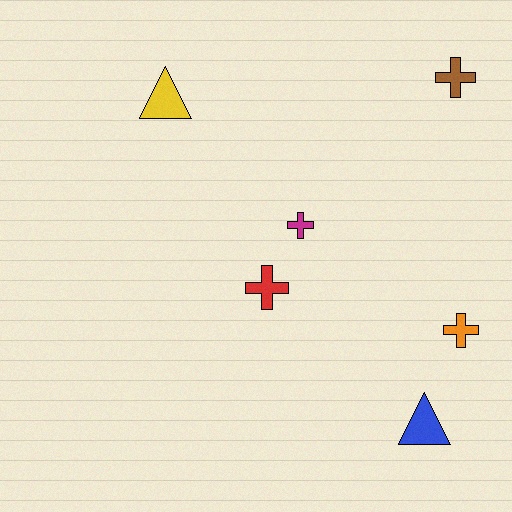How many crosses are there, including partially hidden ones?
There are 4 crosses.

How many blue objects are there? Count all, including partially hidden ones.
There is 1 blue object.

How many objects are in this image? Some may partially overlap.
There are 6 objects.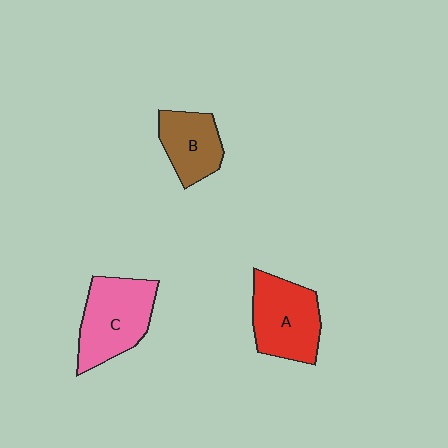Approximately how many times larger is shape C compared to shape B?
Approximately 1.5 times.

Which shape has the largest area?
Shape C (pink).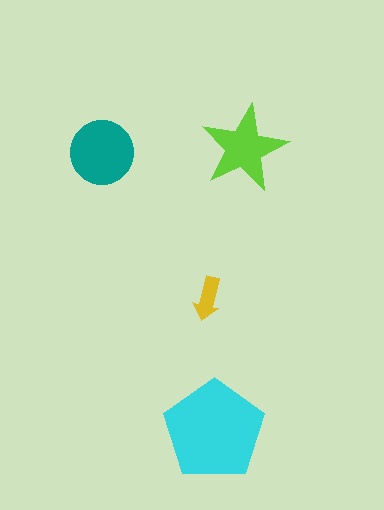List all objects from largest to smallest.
The cyan pentagon, the teal circle, the lime star, the yellow arrow.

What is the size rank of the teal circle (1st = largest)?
2nd.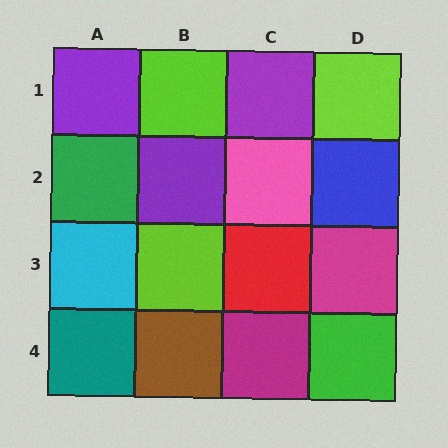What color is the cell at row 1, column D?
Lime.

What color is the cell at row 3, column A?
Cyan.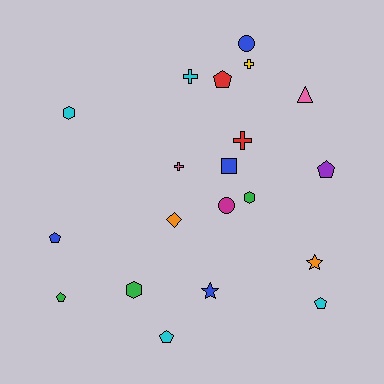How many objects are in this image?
There are 20 objects.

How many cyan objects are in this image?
There are 4 cyan objects.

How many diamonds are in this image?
There is 1 diamond.